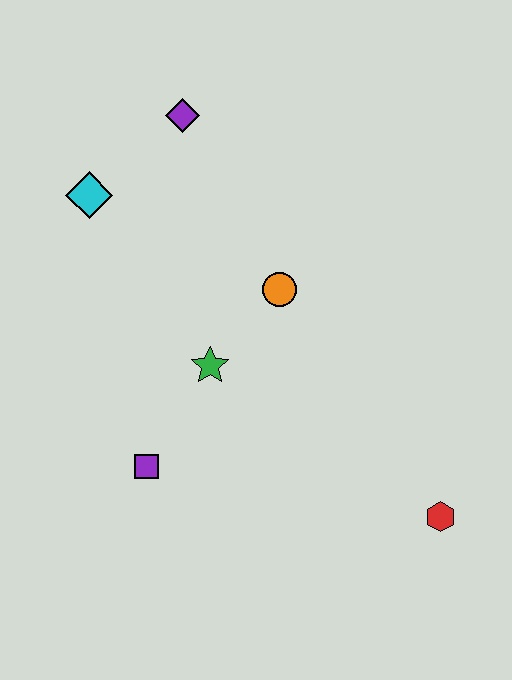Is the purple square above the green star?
No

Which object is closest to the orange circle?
The green star is closest to the orange circle.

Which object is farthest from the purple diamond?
The red hexagon is farthest from the purple diamond.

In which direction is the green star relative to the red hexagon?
The green star is to the left of the red hexagon.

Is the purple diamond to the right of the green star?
No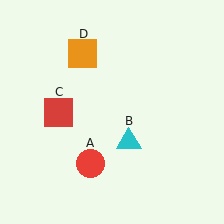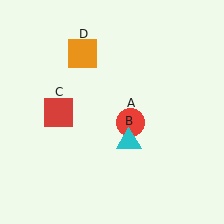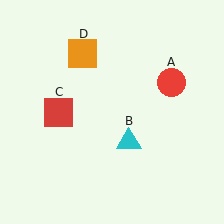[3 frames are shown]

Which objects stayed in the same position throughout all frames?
Cyan triangle (object B) and red square (object C) and orange square (object D) remained stationary.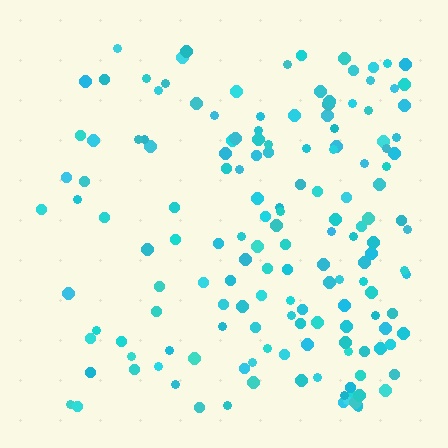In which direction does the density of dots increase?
From left to right, with the right side densest.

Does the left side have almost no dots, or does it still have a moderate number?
Still a moderate number, just noticeably fewer than the right.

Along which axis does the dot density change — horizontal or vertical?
Horizontal.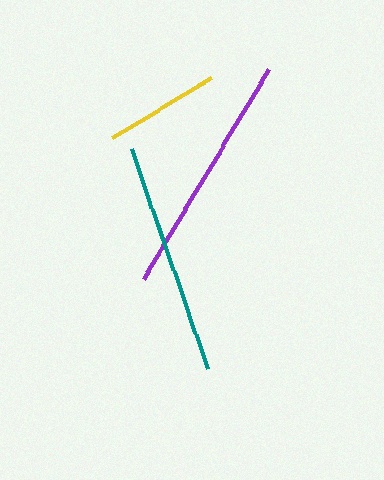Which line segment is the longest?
The purple line is the longest at approximately 245 pixels.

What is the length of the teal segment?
The teal segment is approximately 233 pixels long.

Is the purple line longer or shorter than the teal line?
The purple line is longer than the teal line.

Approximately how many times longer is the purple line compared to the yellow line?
The purple line is approximately 2.1 times the length of the yellow line.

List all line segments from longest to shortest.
From longest to shortest: purple, teal, yellow.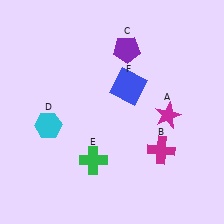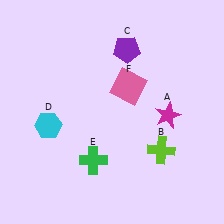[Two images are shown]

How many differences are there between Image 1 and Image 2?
There are 2 differences between the two images.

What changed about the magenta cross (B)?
In Image 1, B is magenta. In Image 2, it changed to lime.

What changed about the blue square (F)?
In Image 1, F is blue. In Image 2, it changed to pink.